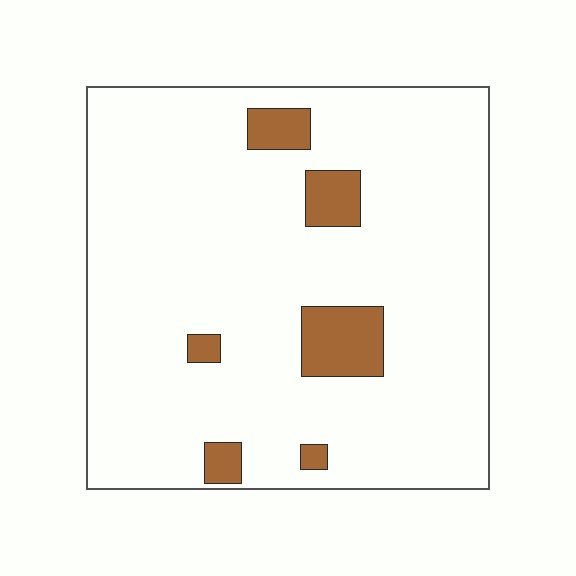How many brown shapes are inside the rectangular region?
6.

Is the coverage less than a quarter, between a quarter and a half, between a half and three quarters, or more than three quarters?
Less than a quarter.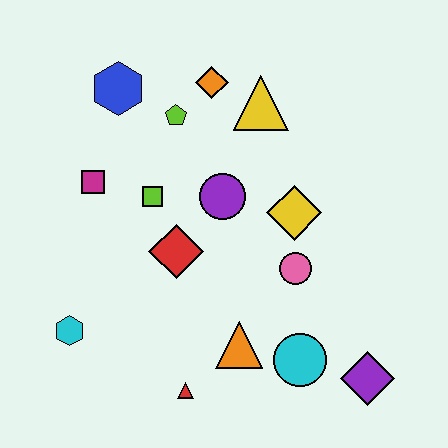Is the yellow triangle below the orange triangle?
No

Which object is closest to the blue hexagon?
The lime pentagon is closest to the blue hexagon.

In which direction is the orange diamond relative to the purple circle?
The orange diamond is above the purple circle.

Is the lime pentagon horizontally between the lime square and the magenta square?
No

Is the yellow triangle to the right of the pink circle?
No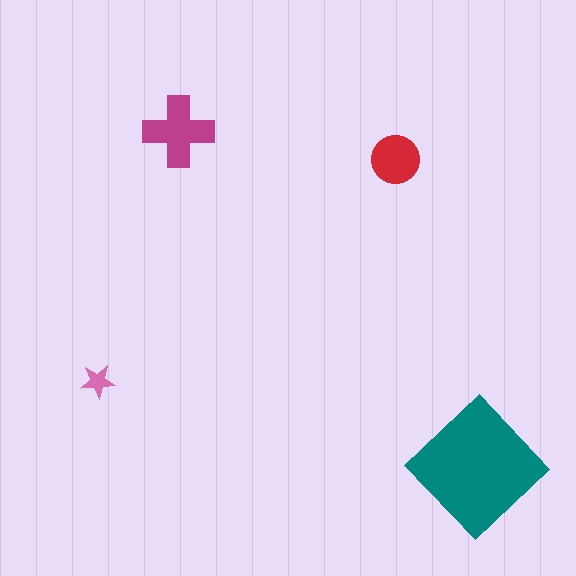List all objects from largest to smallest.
The teal diamond, the magenta cross, the red circle, the pink star.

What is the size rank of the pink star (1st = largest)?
4th.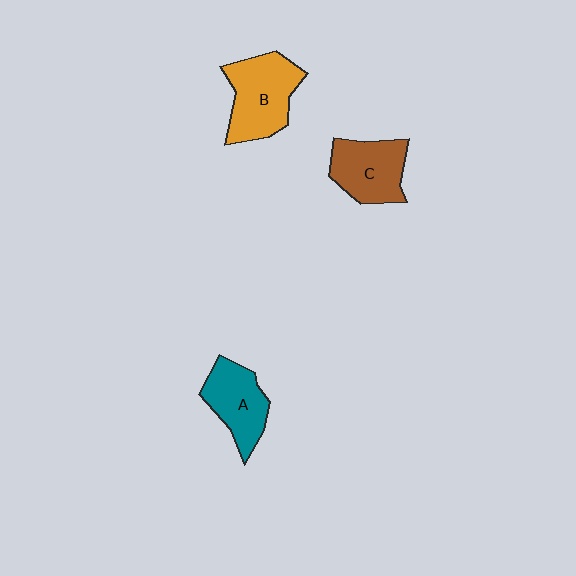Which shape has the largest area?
Shape B (orange).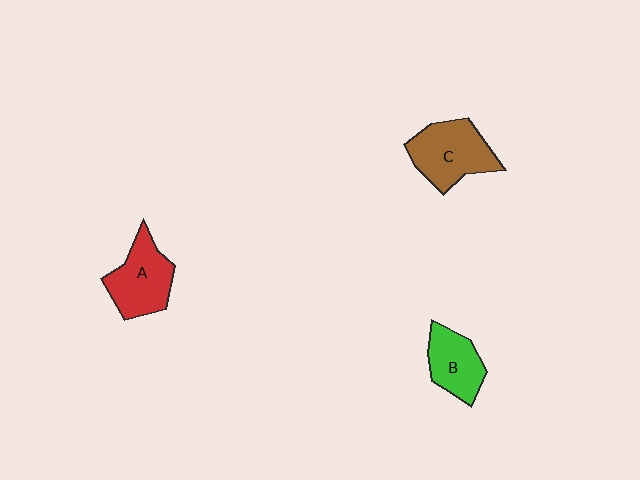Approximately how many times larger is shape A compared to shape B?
Approximately 1.2 times.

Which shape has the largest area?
Shape C (brown).